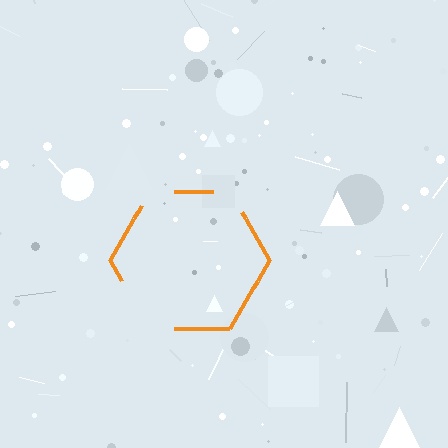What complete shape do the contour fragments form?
The contour fragments form a hexagon.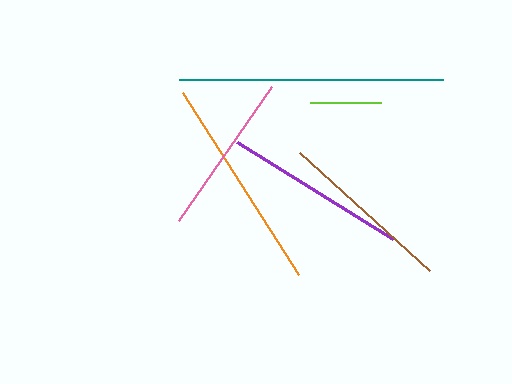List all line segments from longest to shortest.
From longest to shortest: teal, orange, purple, brown, pink, lime.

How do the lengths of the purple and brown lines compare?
The purple and brown lines are approximately the same length.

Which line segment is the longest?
The teal line is the longest at approximately 264 pixels.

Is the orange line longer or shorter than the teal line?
The teal line is longer than the orange line.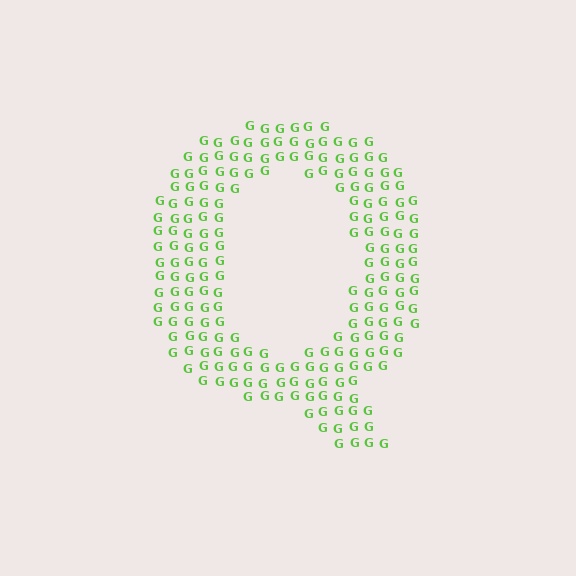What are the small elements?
The small elements are letter G's.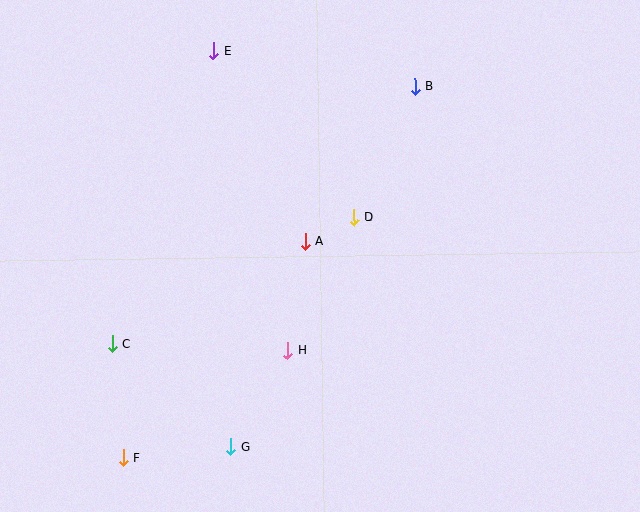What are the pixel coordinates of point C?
Point C is at (112, 344).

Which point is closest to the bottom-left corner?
Point F is closest to the bottom-left corner.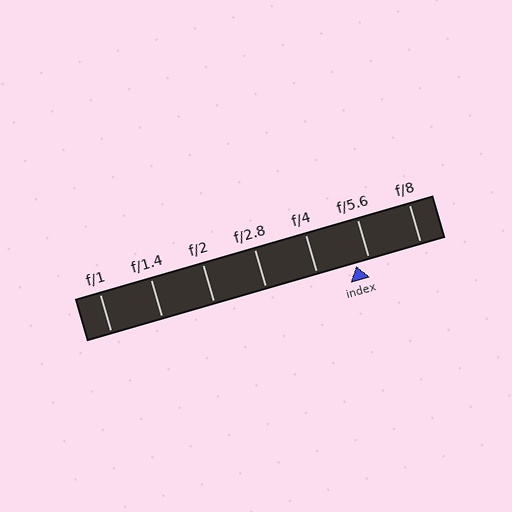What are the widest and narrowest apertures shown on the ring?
The widest aperture shown is f/1 and the narrowest is f/8.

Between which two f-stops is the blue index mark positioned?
The index mark is between f/4 and f/5.6.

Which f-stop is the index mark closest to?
The index mark is closest to f/5.6.